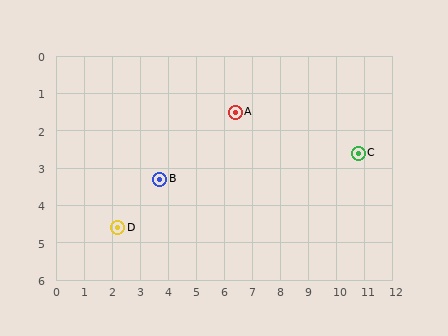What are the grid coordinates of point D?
Point D is at approximately (2.2, 4.6).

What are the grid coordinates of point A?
Point A is at approximately (6.4, 1.5).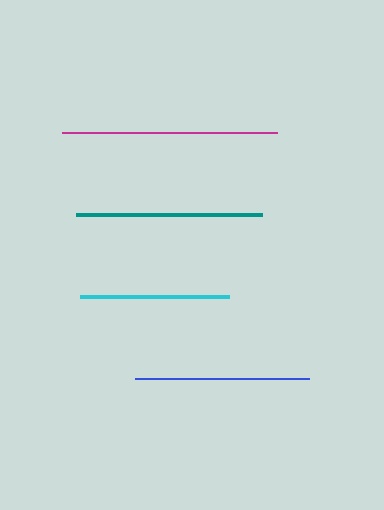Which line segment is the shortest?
The cyan line is the shortest at approximately 149 pixels.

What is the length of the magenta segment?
The magenta segment is approximately 214 pixels long.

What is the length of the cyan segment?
The cyan segment is approximately 149 pixels long.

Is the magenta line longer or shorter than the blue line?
The magenta line is longer than the blue line.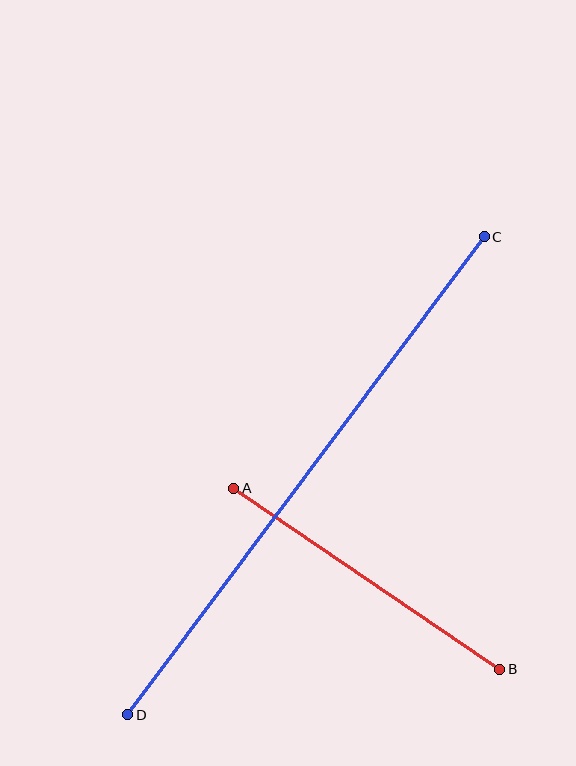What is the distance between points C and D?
The distance is approximately 596 pixels.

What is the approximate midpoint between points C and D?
The midpoint is at approximately (306, 476) pixels.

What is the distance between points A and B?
The distance is approximately 322 pixels.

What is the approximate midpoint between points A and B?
The midpoint is at approximately (367, 579) pixels.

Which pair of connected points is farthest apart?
Points C and D are farthest apart.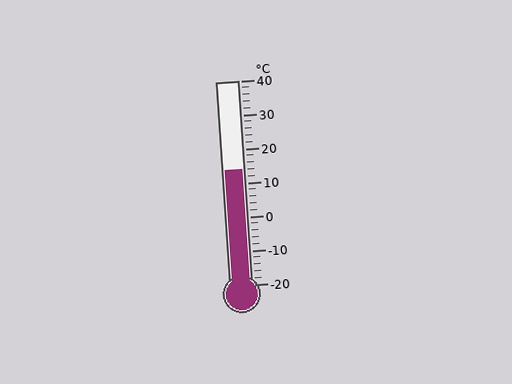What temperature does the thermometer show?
The thermometer shows approximately 14°C.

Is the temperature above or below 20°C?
The temperature is below 20°C.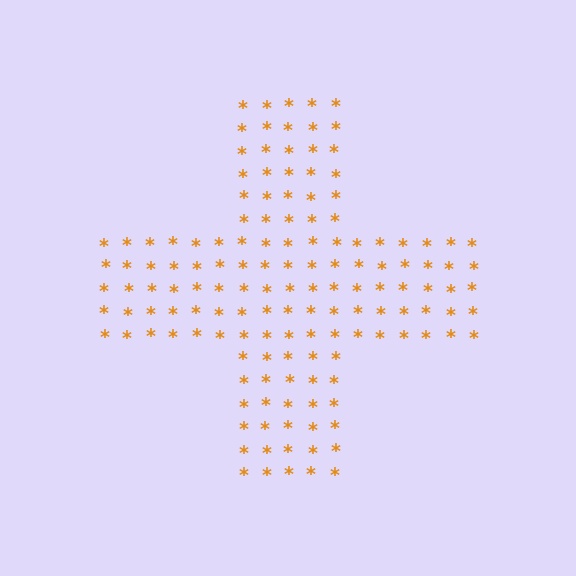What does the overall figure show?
The overall figure shows a cross.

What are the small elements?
The small elements are asterisks.